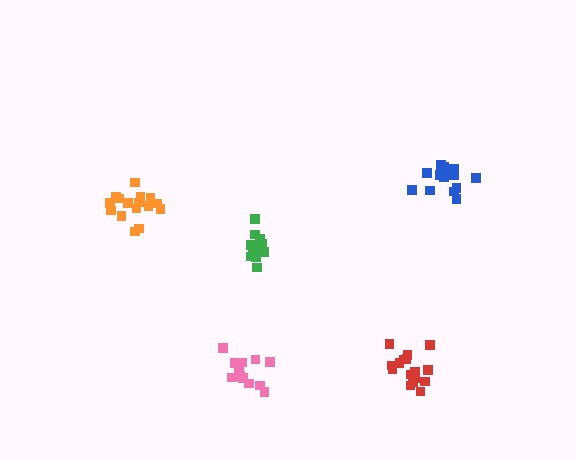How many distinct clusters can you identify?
There are 5 distinct clusters.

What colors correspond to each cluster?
The clusters are colored: green, red, pink, orange, blue.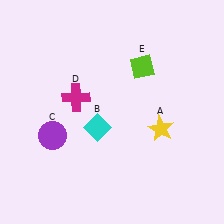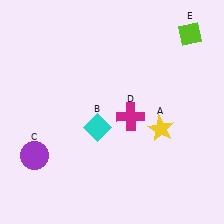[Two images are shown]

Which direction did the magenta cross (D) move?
The magenta cross (D) moved right.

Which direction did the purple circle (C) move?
The purple circle (C) moved down.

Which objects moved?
The objects that moved are: the purple circle (C), the magenta cross (D), the lime diamond (E).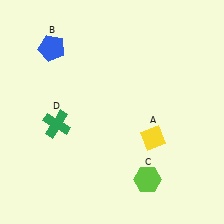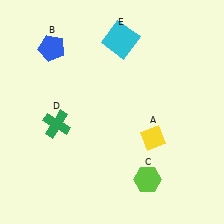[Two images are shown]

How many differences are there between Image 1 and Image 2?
There is 1 difference between the two images.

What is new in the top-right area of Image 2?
A cyan square (E) was added in the top-right area of Image 2.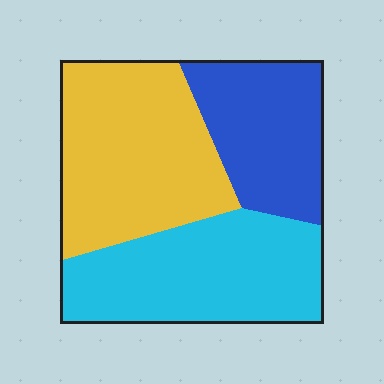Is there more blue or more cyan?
Cyan.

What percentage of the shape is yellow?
Yellow covers 39% of the shape.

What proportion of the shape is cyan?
Cyan takes up between a third and a half of the shape.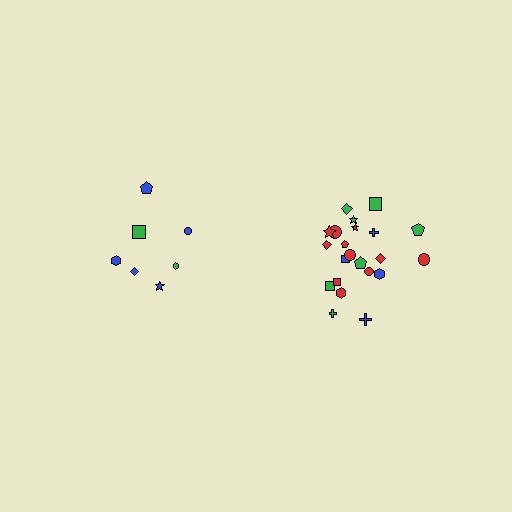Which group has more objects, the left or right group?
The right group.